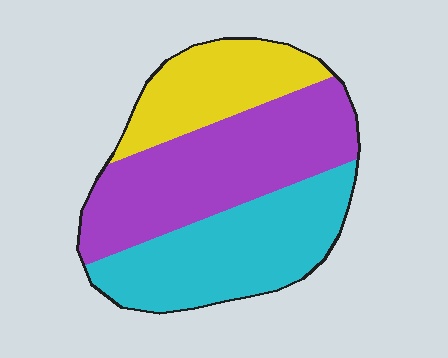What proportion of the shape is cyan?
Cyan covers roughly 35% of the shape.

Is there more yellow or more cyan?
Cyan.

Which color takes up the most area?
Purple, at roughly 40%.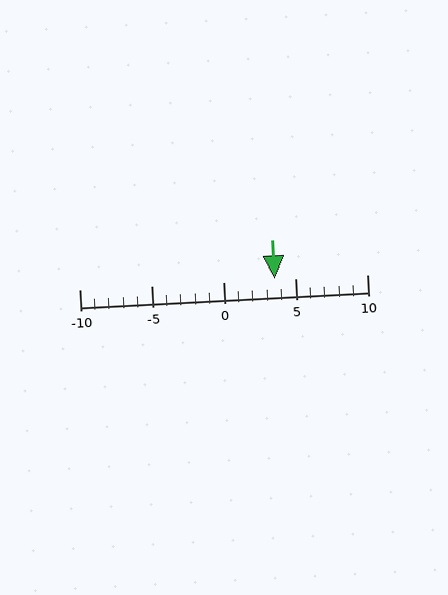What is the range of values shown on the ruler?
The ruler shows values from -10 to 10.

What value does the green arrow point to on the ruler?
The green arrow points to approximately 4.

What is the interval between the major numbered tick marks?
The major tick marks are spaced 5 units apart.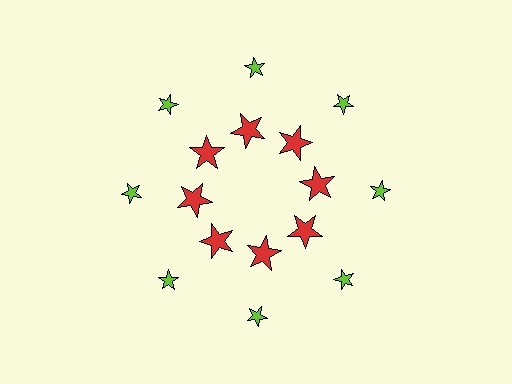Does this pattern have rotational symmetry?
Yes, this pattern has 8-fold rotational symmetry. It looks the same after rotating 45 degrees around the center.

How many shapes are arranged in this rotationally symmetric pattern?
There are 16 shapes, arranged in 8 groups of 2.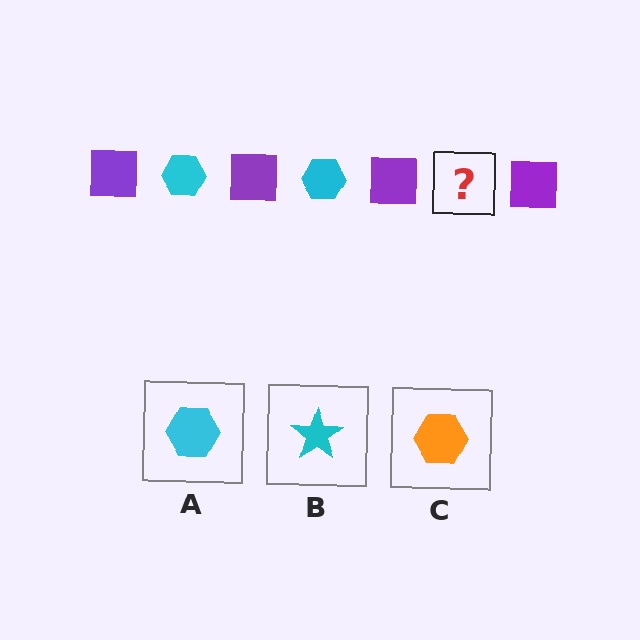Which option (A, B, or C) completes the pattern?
A.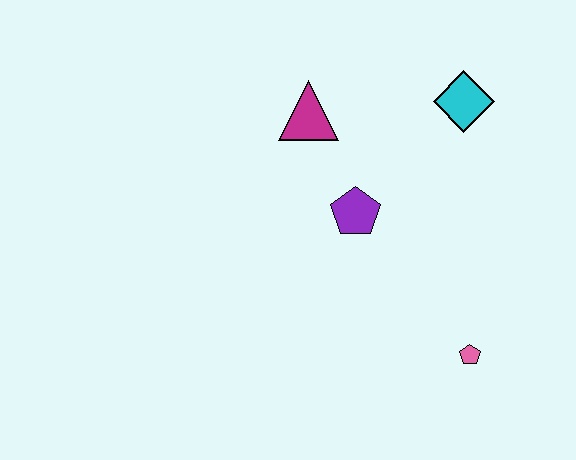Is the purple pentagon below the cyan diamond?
Yes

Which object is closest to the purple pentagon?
The magenta triangle is closest to the purple pentagon.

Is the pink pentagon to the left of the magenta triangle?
No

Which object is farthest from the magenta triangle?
The pink pentagon is farthest from the magenta triangle.